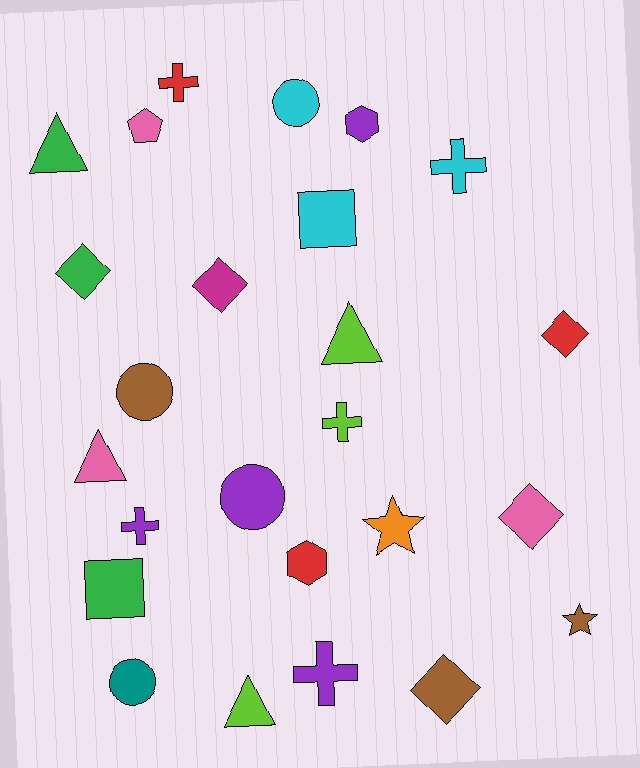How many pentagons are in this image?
There is 1 pentagon.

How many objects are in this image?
There are 25 objects.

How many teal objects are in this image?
There is 1 teal object.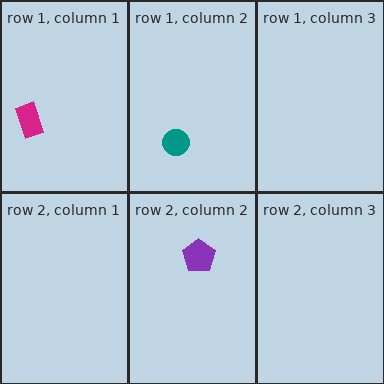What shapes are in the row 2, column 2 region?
The purple pentagon.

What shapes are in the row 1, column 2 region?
The teal circle.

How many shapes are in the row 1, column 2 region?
1.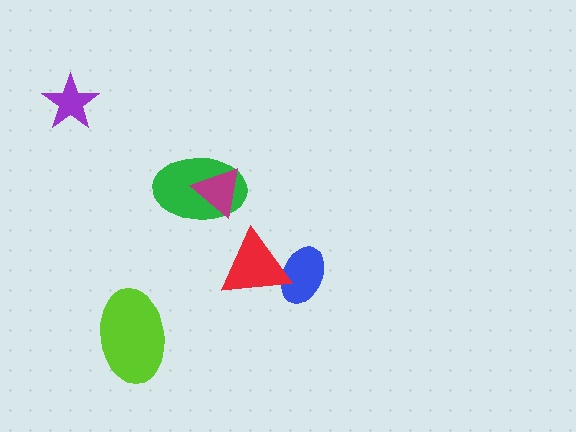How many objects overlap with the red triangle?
1 object overlaps with the red triangle.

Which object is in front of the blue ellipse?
The red triangle is in front of the blue ellipse.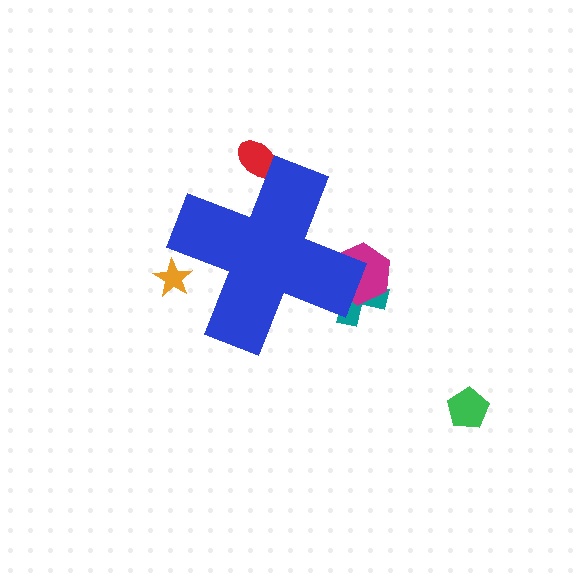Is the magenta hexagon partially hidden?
Yes, the magenta hexagon is partially hidden behind the blue cross.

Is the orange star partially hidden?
Yes, the orange star is partially hidden behind the blue cross.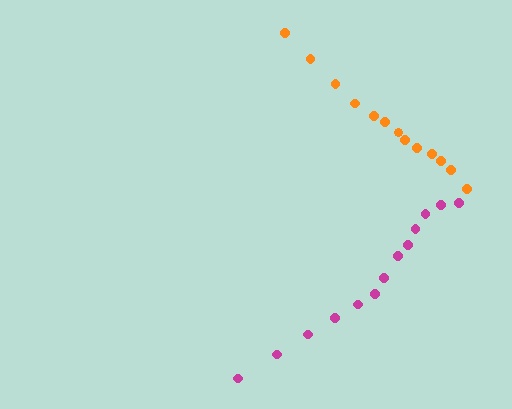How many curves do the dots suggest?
There are 2 distinct paths.